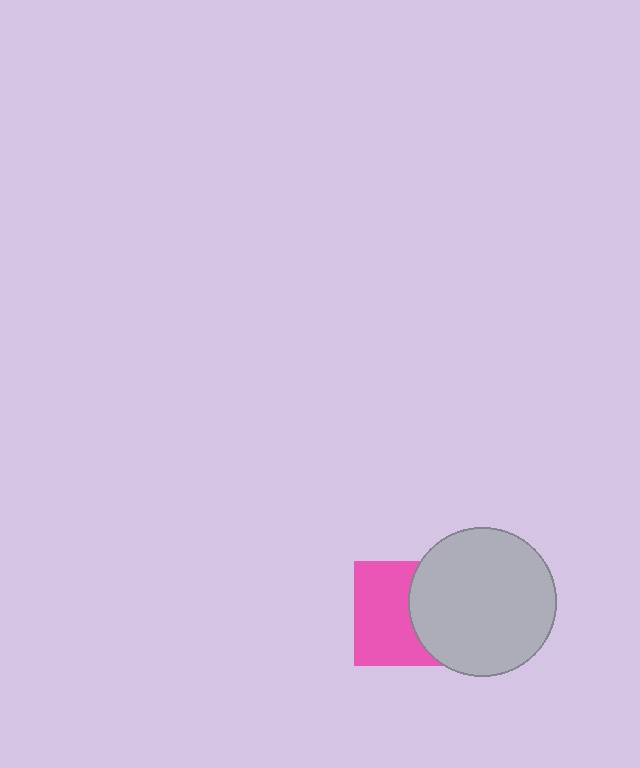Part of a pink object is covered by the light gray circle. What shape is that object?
It is a square.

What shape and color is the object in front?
The object in front is a light gray circle.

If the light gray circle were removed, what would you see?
You would see the complete pink square.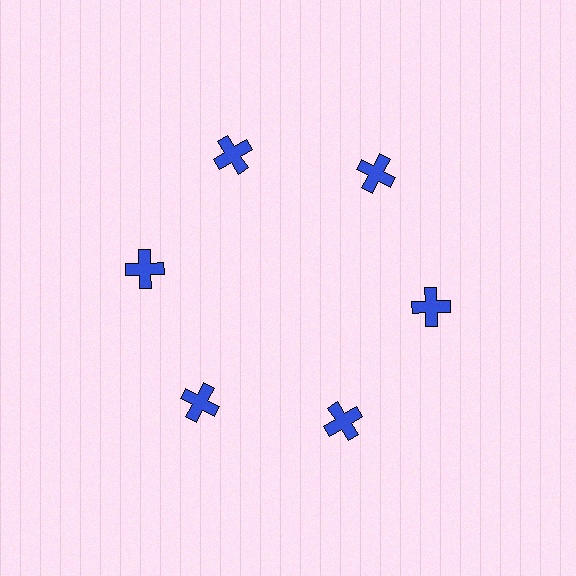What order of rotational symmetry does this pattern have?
This pattern has 6-fold rotational symmetry.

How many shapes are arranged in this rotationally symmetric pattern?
There are 6 shapes, arranged in 6 groups of 1.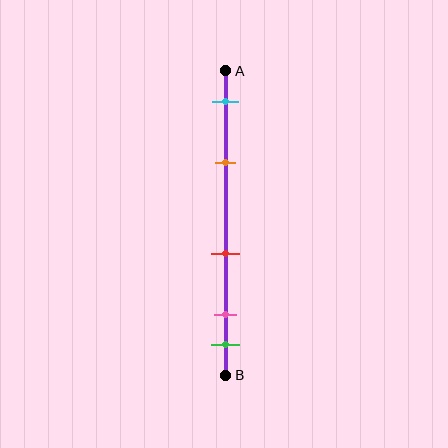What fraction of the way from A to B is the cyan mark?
The cyan mark is approximately 10% (0.1) of the way from A to B.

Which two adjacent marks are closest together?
The pink and green marks are the closest adjacent pair.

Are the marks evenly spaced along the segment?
No, the marks are not evenly spaced.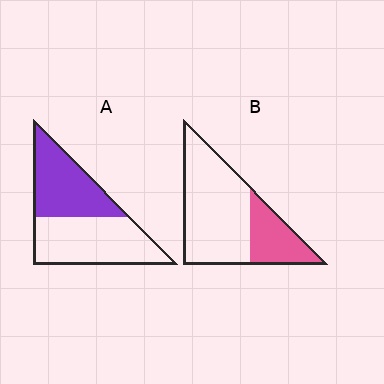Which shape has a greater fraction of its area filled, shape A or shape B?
Shape A.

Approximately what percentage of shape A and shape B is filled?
A is approximately 45% and B is approximately 30%.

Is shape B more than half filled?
No.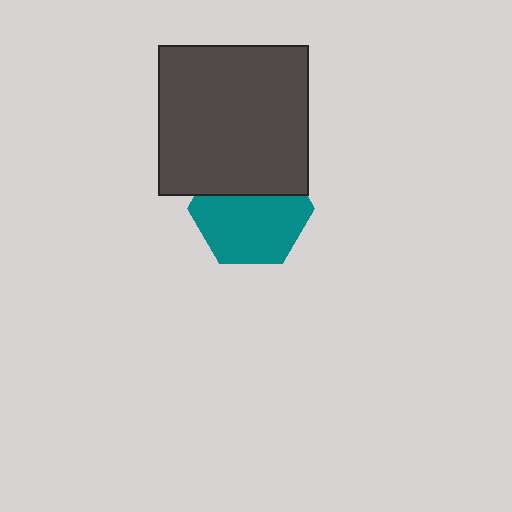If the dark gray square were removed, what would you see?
You would see the complete teal hexagon.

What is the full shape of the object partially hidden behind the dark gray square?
The partially hidden object is a teal hexagon.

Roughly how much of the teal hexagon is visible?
About half of it is visible (roughly 65%).